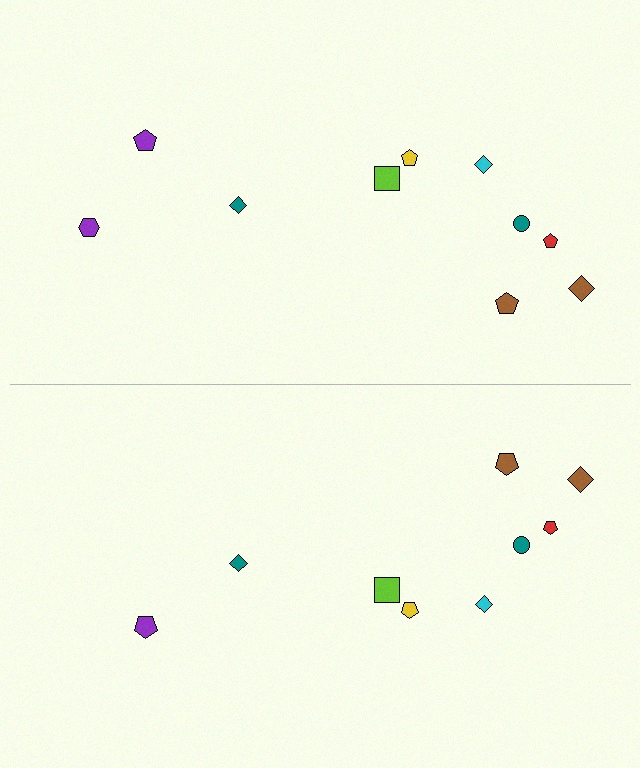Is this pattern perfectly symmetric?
No, the pattern is not perfectly symmetric. A purple hexagon is missing from the bottom side.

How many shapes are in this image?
There are 19 shapes in this image.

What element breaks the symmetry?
A purple hexagon is missing from the bottom side.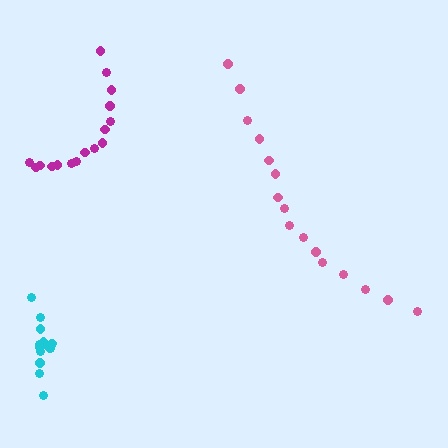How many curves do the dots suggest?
There are 3 distinct paths.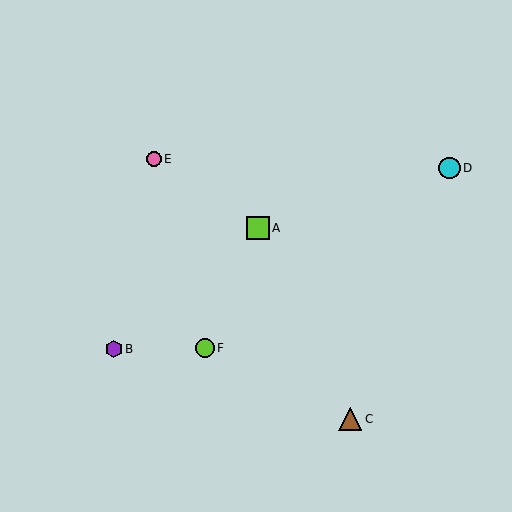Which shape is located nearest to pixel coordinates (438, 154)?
The cyan circle (labeled D) at (449, 168) is nearest to that location.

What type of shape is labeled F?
Shape F is a lime circle.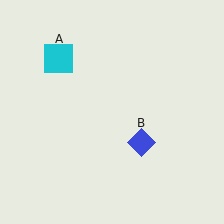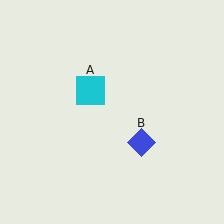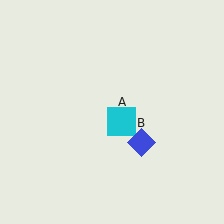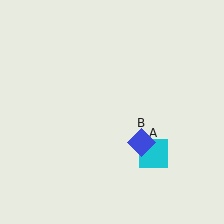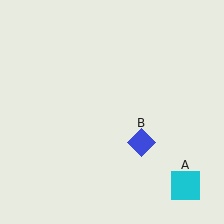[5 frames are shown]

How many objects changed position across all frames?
1 object changed position: cyan square (object A).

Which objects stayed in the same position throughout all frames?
Blue diamond (object B) remained stationary.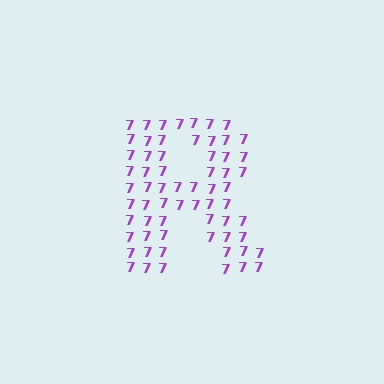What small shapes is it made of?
It is made of small digit 7's.